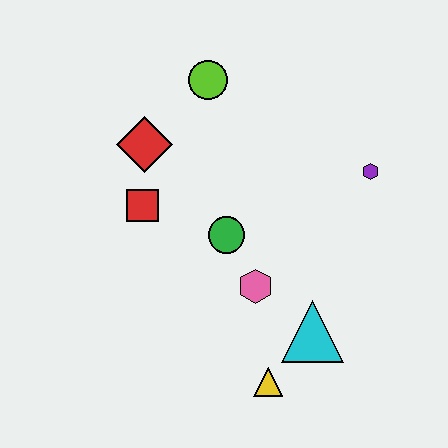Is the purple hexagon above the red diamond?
No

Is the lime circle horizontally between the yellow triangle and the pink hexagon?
No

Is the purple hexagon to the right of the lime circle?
Yes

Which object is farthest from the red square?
The purple hexagon is farthest from the red square.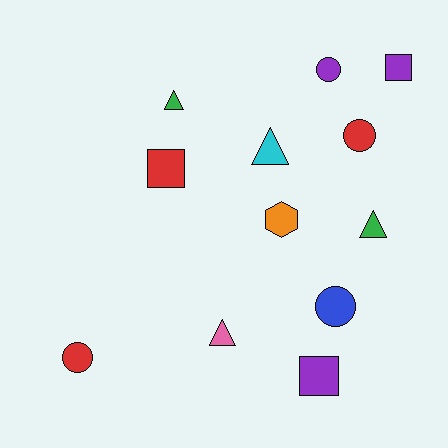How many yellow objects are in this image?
There are no yellow objects.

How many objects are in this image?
There are 12 objects.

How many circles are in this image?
There are 4 circles.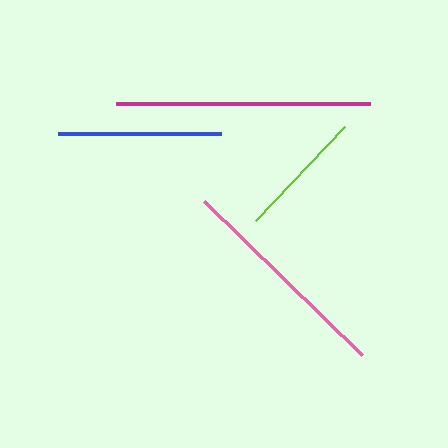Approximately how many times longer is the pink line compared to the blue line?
The pink line is approximately 1.4 times the length of the blue line.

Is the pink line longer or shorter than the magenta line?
The magenta line is longer than the pink line.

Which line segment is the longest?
The magenta line is the longest at approximately 254 pixels.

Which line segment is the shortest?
The lime line is the shortest at approximately 130 pixels.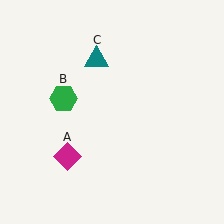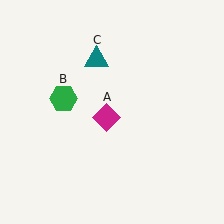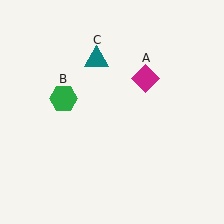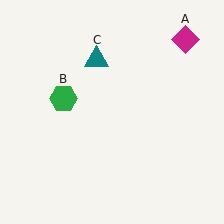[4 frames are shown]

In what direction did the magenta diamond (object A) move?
The magenta diamond (object A) moved up and to the right.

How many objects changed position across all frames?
1 object changed position: magenta diamond (object A).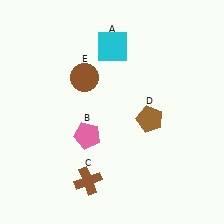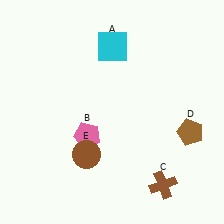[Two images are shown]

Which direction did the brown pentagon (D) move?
The brown pentagon (D) moved right.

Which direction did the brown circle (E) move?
The brown circle (E) moved down.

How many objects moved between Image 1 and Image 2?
3 objects moved between the two images.